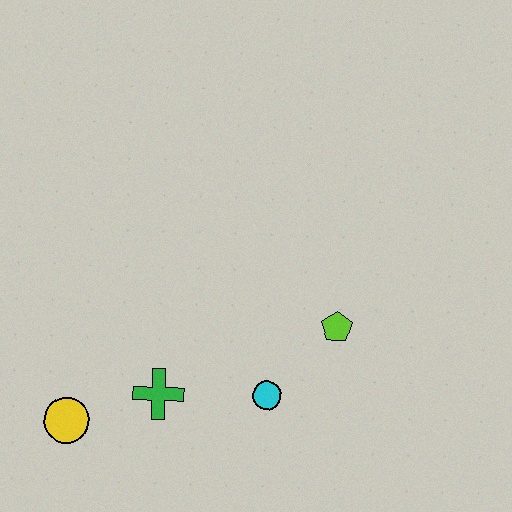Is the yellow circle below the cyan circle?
Yes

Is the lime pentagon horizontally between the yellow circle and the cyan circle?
No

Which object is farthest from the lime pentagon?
The yellow circle is farthest from the lime pentagon.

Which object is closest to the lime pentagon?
The cyan circle is closest to the lime pentagon.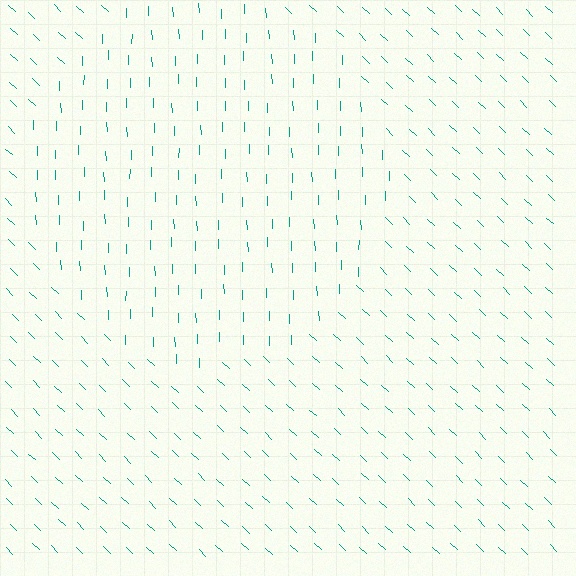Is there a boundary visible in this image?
Yes, there is a texture boundary formed by a change in line orientation.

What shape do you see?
I see a circle.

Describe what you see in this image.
The image is filled with small teal line segments. A circle region in the image has lines oriented differently from the surrounding lines, creating a visible texture boundary.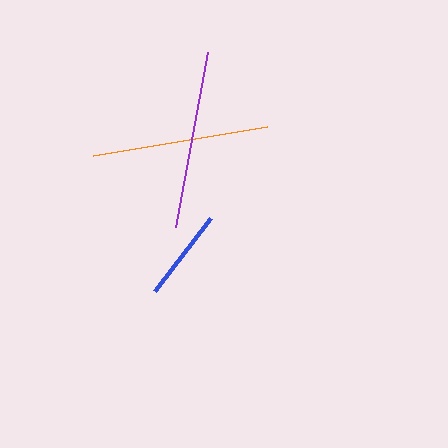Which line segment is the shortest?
The blue line is the shortest at approximately 92 pixels.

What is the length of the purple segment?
The purple segment is approximately 178 pixels long.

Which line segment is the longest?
The purple line is the longest at approximately 178 pixels.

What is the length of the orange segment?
The orange segment is approximately 176 pixels long.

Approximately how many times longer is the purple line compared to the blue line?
The purple line is approximately 1.9 times the length of the blue line.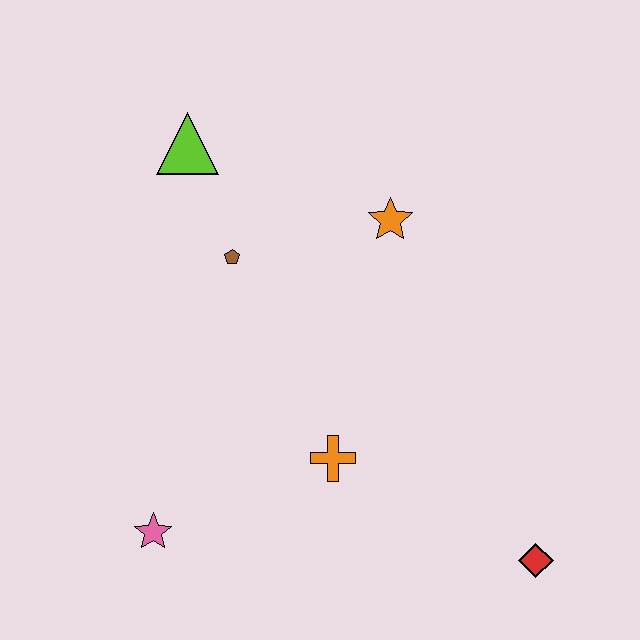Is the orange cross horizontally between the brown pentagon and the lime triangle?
No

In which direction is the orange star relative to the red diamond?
The orange star is above the red diamond.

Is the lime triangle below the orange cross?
No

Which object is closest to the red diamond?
The orange cross is closest to the red diamond.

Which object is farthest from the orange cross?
The lime triangle is farthest from the orange cross.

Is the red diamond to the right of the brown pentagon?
Yes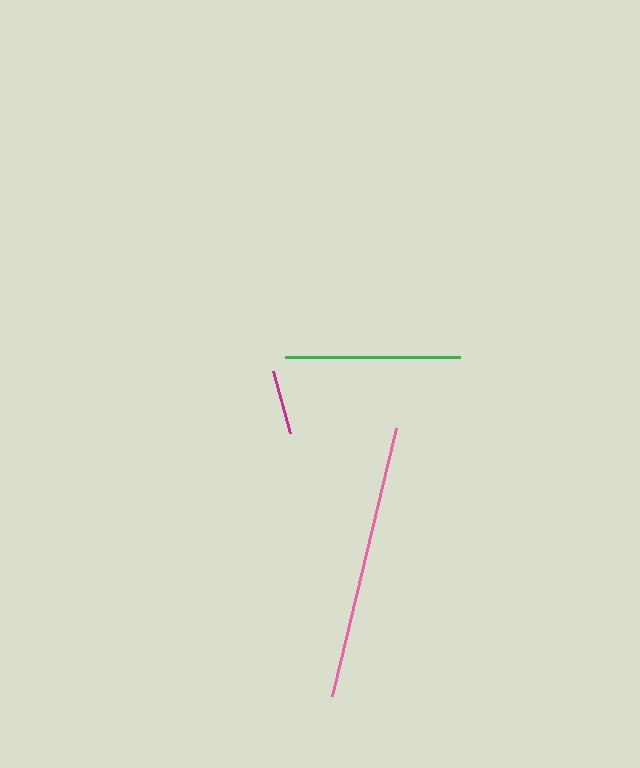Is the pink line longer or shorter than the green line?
The pink line is longer than the green line.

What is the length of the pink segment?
The pink segment is approximately 275 pixels long.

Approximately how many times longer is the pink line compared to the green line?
The pink line is approximately 1.6 times the length of the green line.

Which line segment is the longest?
The pink line is the longest at approximately 275 pixels.